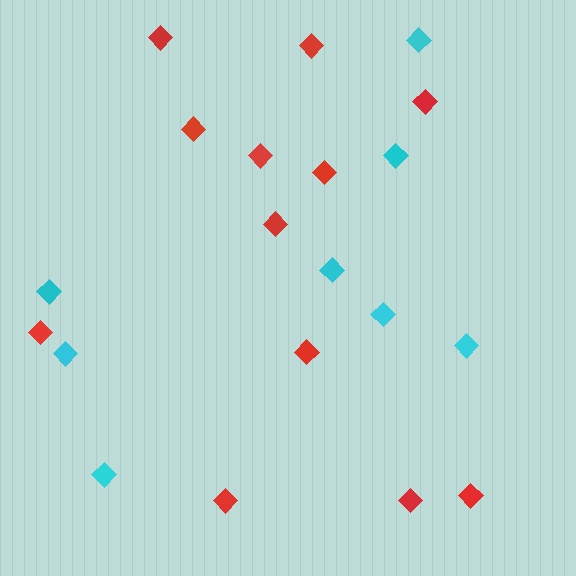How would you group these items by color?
There are 2 groups: one group of cyan diamonds (8) and one group of red diamonds (12).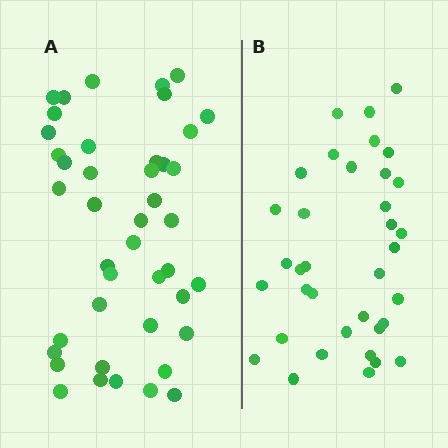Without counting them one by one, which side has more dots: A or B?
Region A (the left region) has more dots.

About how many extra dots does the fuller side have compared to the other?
Region A has roughly 8 or so more dots than region B.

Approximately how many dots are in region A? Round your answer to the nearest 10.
About 40 dots. (The exact count is 43, which rounds to 40.)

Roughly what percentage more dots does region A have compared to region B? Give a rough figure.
About 20% more.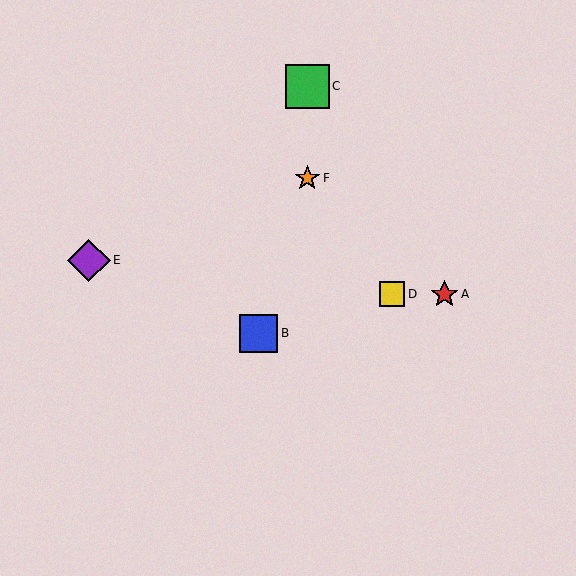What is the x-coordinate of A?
Object A is at x≈445.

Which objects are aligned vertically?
Objects C, F are aligned vertically.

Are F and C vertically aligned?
Yes, both are at x≈307.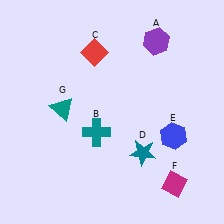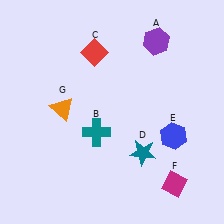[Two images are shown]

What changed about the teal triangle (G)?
In Image 1, G is teal. In Image 2, it changed to orange.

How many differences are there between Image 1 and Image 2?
There is 1 difference between the two images.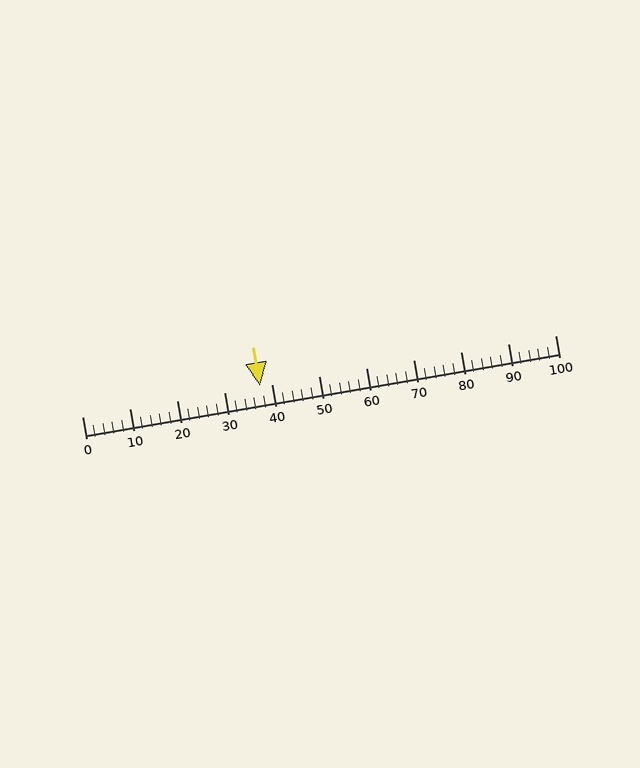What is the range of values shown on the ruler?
The ruler shows values from 0 to 100.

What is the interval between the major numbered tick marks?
The major tick marks are spaced 10 units apart.